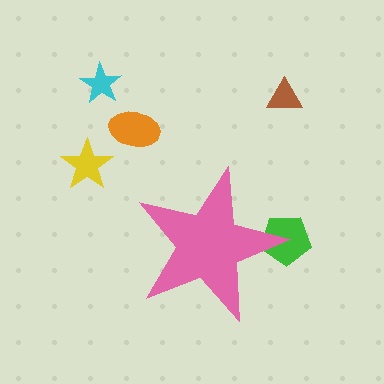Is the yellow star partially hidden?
No, the yellow star is fully visible.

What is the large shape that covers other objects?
A pink star.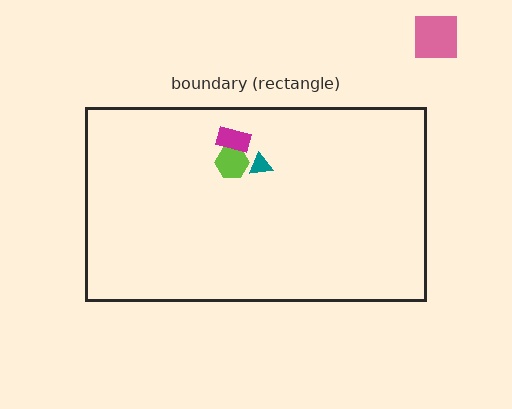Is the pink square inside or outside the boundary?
Outside.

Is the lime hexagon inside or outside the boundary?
Inside.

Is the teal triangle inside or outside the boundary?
Inside.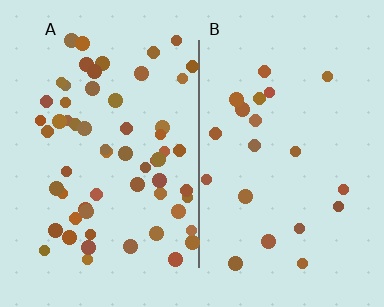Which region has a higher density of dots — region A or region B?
A (the left).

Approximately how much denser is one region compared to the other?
Approximately 2.9× — region A over region B.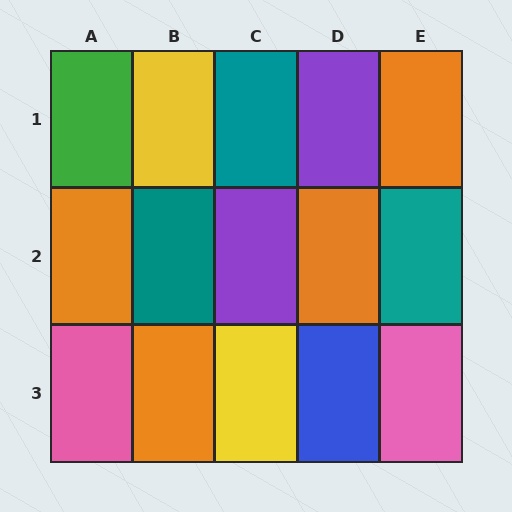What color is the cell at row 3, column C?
Yellow.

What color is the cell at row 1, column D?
Purple.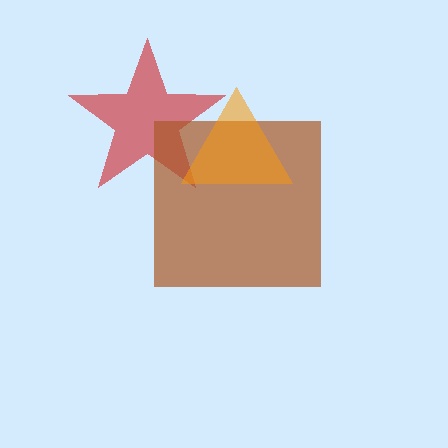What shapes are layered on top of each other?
The layered shapes are: a red star, a brown square, an orange triangle.